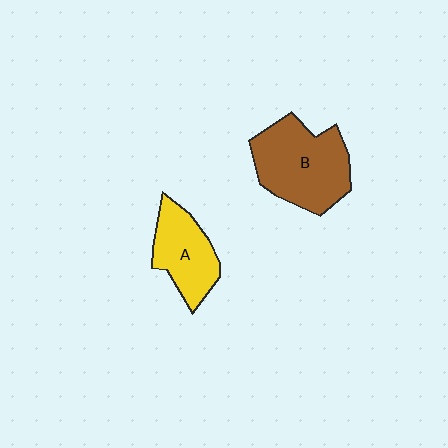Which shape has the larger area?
Shape B (brown).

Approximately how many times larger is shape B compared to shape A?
Approximately 1.5 times.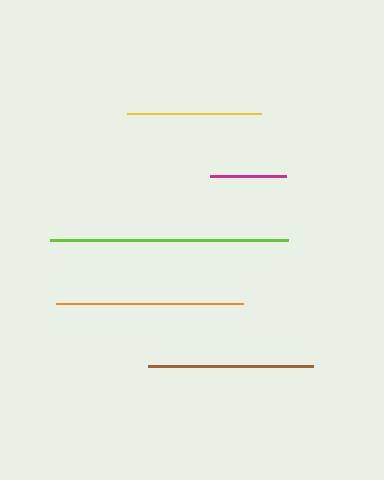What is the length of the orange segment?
The orange segment is approximately 187 pixels long.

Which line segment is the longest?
The lime line is the longest at approximately 238 pixels.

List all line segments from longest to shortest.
From longest to shortest: lime, orange, brown, yellow, magenta.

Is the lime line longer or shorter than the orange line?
The lime line is longer than the orange line.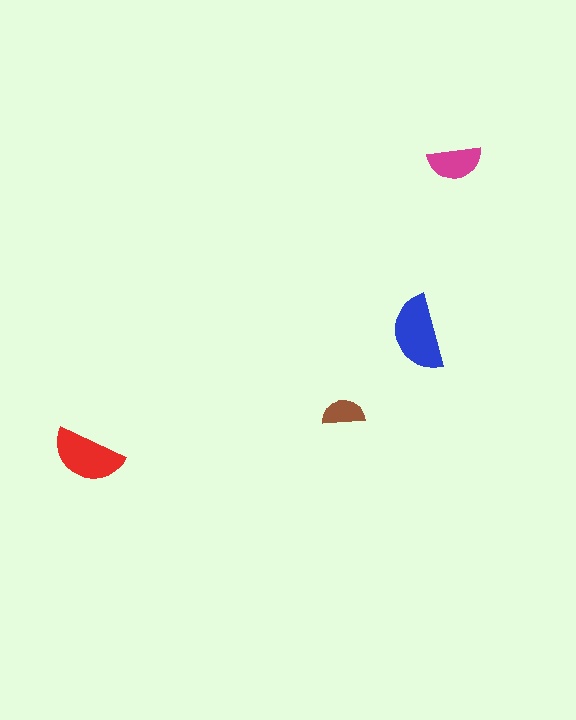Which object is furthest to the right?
The magenta semicircle is rightmost.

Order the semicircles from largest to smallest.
the blue one, the red one, the magenta one, the brown one.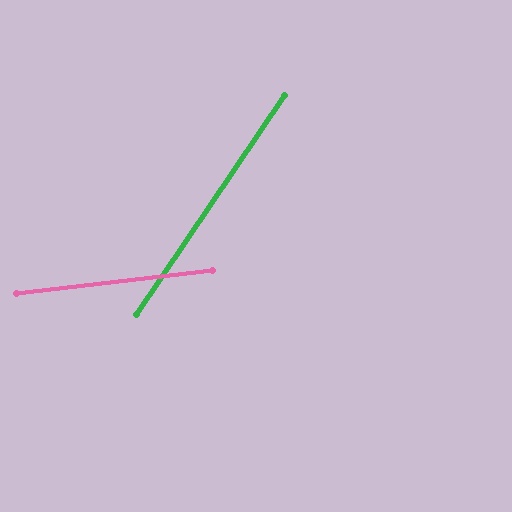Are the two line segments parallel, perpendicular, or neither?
Neither parallel nor perpendicular — they differ by about 49°.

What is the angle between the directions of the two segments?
Approximately 49 degrees.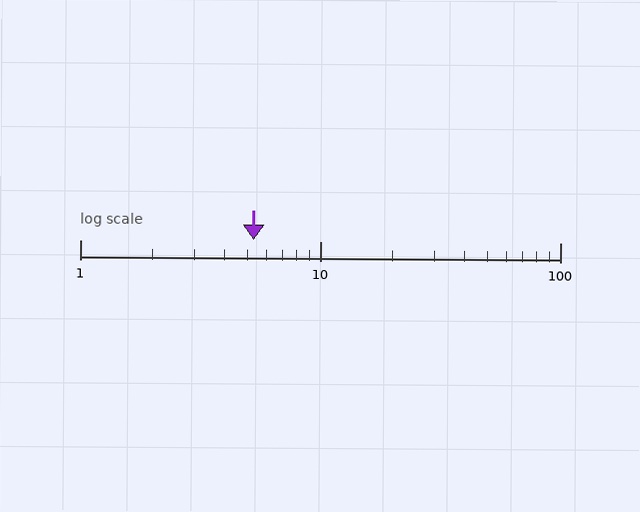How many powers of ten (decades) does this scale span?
The scale spans 2 decades, from 1 to 100.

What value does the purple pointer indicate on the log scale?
The pointer indicates approximately 5.3.